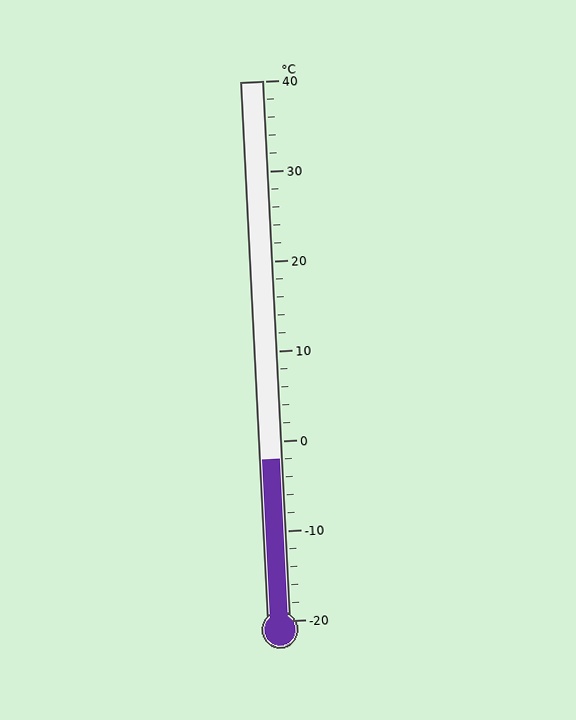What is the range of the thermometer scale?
The thermometer scale ranges from -20°C to 40°C.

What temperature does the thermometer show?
The thermometer shows approximately -2°C.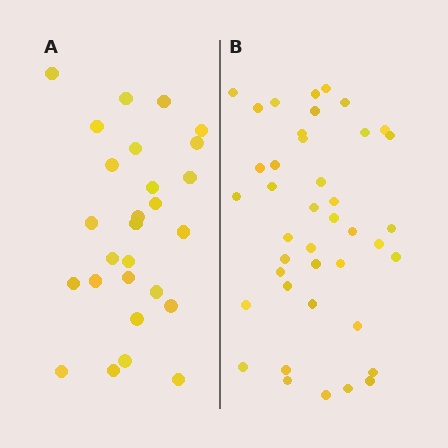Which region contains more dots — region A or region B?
Region B (the right region) has more dots.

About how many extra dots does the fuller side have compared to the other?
Region B has approximately 15 more dots than region A.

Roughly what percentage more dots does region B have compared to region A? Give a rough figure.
About 50% more.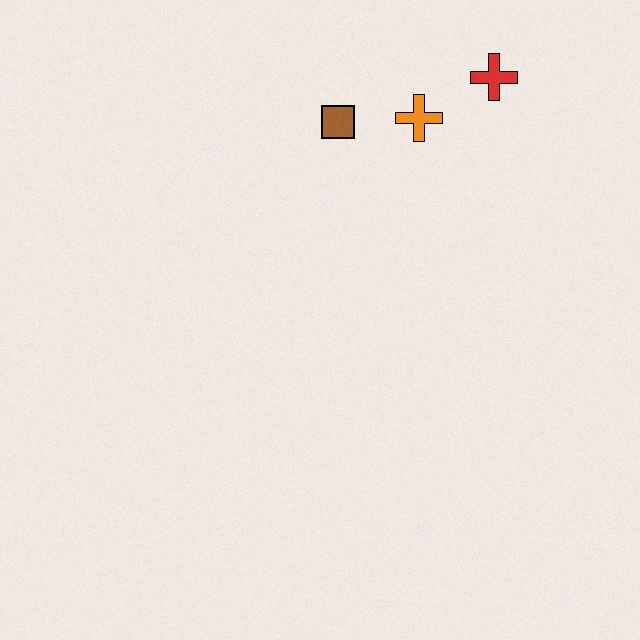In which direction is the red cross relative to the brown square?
The red cross is to the right of the brown square.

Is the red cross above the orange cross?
Yes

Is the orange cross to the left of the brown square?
No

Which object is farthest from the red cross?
The brown square is farthest from the red cross.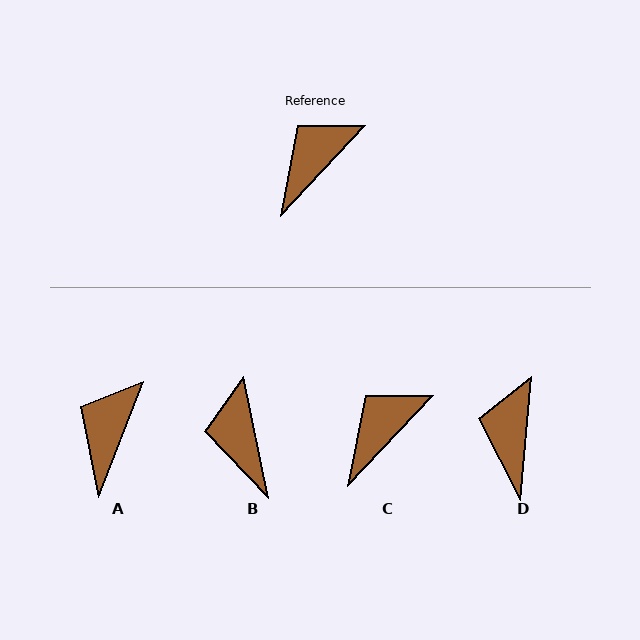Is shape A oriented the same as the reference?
No, it is off by about 22 degrees.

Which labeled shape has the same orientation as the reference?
C.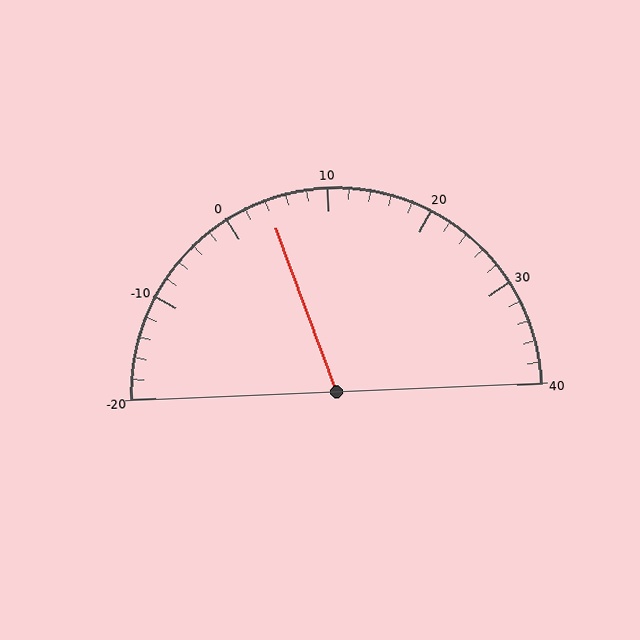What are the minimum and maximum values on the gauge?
The gauge ranges from -20 to 40.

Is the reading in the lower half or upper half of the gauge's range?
The reading is in the lower half of the range (-20 to 40).